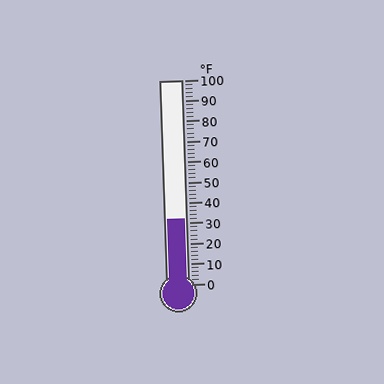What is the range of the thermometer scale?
The thermometer scale ranges from 0°F to 100°F.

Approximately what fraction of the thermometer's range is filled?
The thermometer is filled to approximately 30% of its range.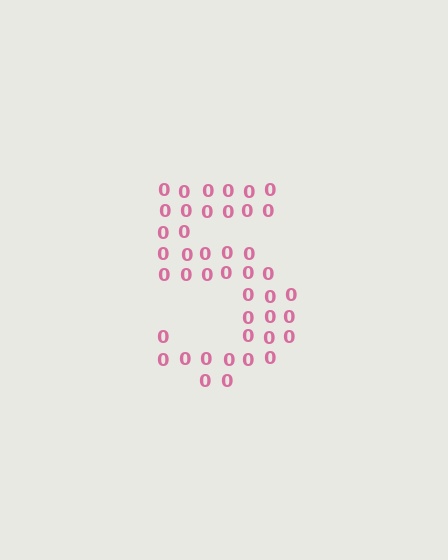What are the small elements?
The small elements are digit 0's.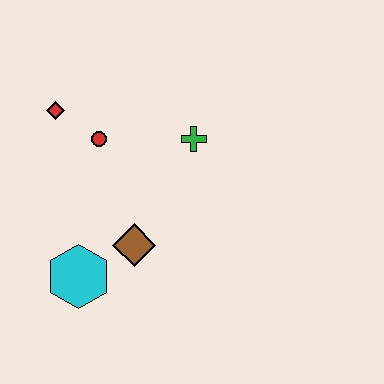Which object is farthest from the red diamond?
The cyan hexagon is farthest from the red diamond.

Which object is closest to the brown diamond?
The cyan hexagon is closest to the brown diamond.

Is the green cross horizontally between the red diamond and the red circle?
No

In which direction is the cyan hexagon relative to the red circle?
The cyan hexagon is below the red circle.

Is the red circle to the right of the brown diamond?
No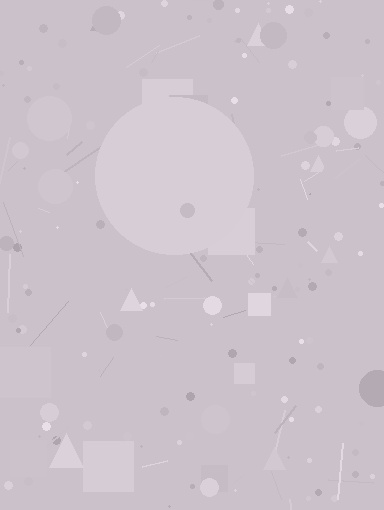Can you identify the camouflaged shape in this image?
The camouflaged shape is a circle.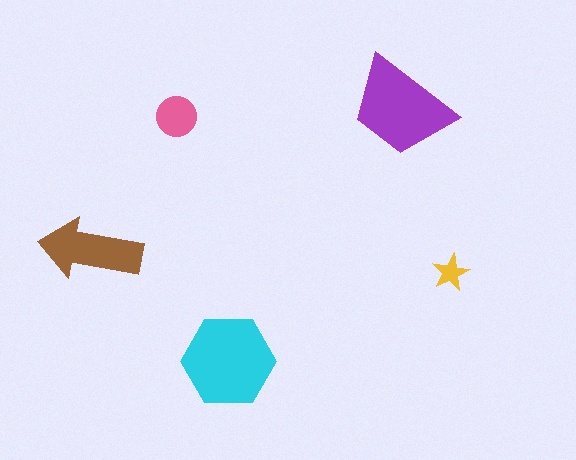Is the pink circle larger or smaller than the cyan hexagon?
Smaller.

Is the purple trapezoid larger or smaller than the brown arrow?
Larger.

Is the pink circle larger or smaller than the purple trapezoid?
Smaller.